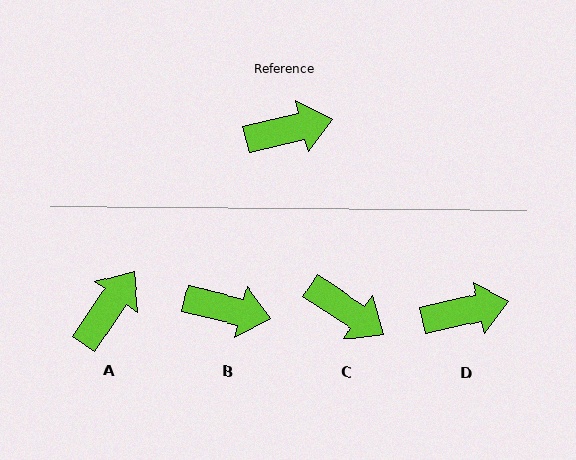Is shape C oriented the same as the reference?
No, it is off by about 46 degrees.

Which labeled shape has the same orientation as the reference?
D.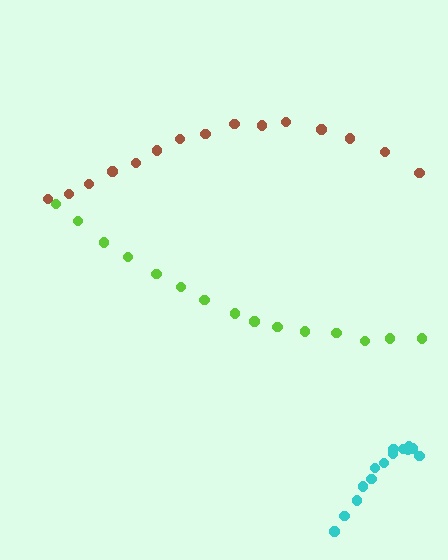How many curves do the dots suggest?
There are 3 distinct paths.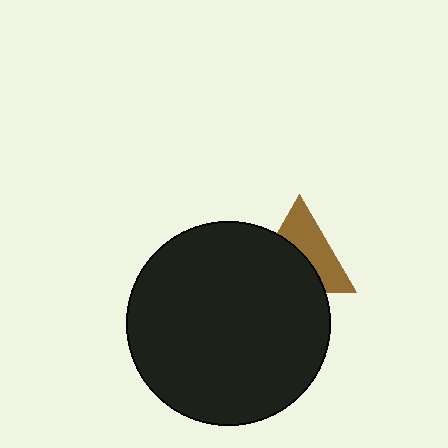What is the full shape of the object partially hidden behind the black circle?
The partially hidden object is a brown triangle.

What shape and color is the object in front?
The object in front is a black circle.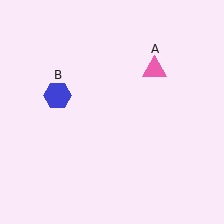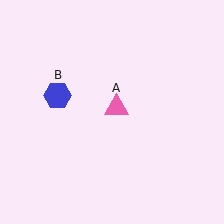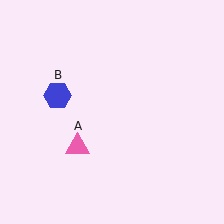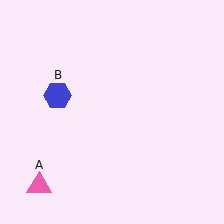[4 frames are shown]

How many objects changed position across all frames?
1 object changed position: pink triangle (object A).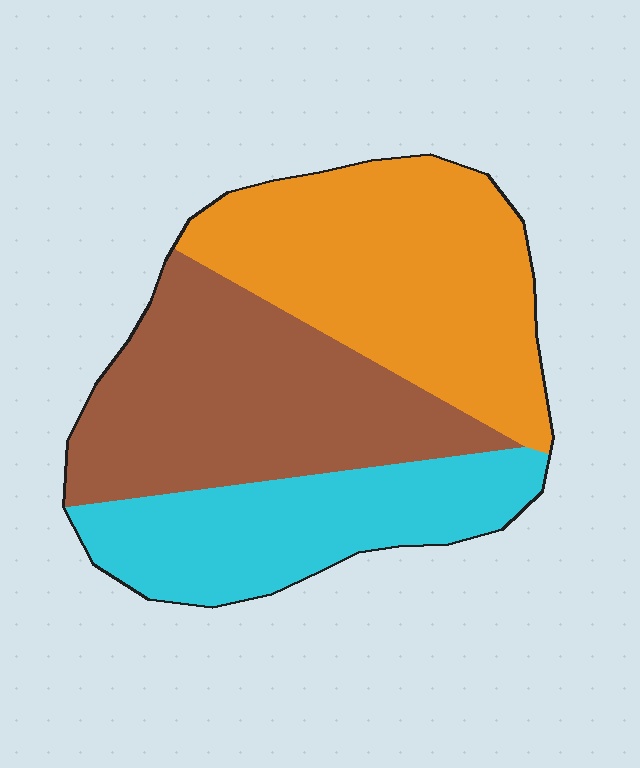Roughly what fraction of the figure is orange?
Orange takes up between a quarter and a half of the figure.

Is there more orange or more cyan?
Orange.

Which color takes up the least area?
Cyan, at roughly 25%.